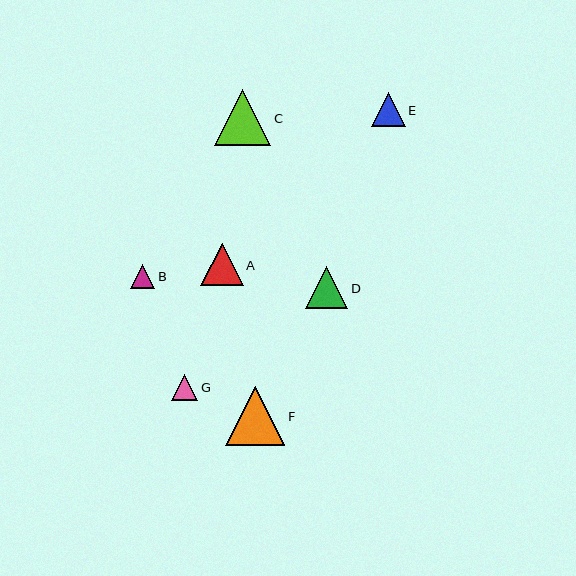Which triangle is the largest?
Triangle F is the largest with a size of approximately 59 pixels.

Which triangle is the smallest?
Triangle B is the smallest with a size of approximately 24 pixels.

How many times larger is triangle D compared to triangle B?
Triangle D is approximately 1.8 times the size of triangle B.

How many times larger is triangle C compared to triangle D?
Triangle C is approximately 1.3 times the size of triangle D.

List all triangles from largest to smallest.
From largest to smallest: F, C, D, A, E, G, B.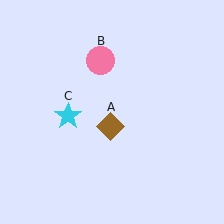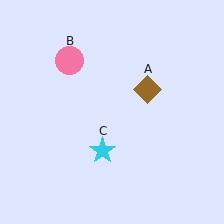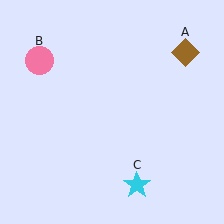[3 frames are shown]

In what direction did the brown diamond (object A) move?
The brown diamond (object A) moved up and to the right.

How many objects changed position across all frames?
3 objects changed position: brown diamond (object A), pink circle (object B), cyan star (object C).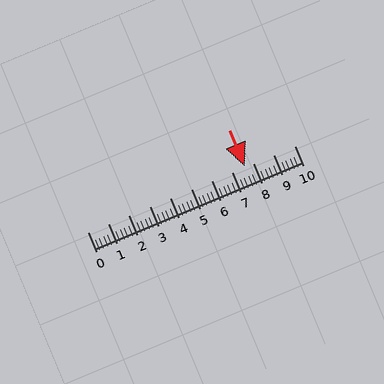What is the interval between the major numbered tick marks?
The major tick marks are spaced 1 units apart.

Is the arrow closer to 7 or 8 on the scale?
The arrow is closer to 8.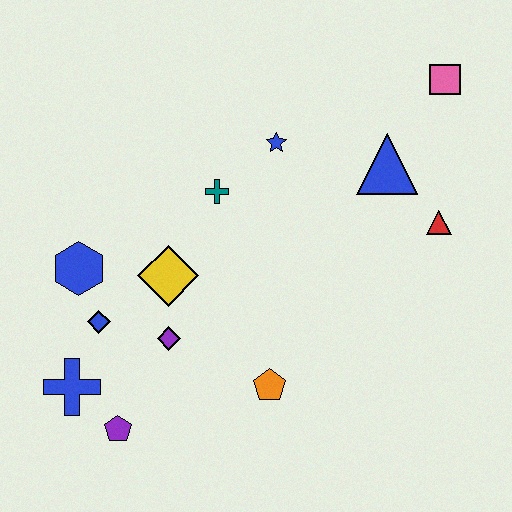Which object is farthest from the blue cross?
The pink square is farthest from the blue cross.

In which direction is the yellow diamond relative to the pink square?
The yellow diamond is to the left of the pink square.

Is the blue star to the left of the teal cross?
No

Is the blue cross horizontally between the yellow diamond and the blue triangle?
No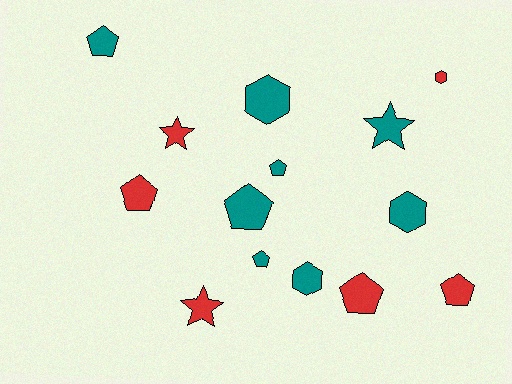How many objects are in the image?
There are 14 objects.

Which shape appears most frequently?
Pentagon, with 7 objects.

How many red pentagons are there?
There are 3 red pentagons.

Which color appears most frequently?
Teal, with 8 objects.